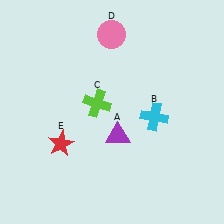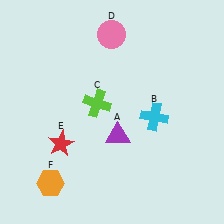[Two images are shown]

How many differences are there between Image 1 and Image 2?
There is 1 difference between the two images.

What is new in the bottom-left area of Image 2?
An orange hexagon (F) was added in the bottom-left area of Image 2.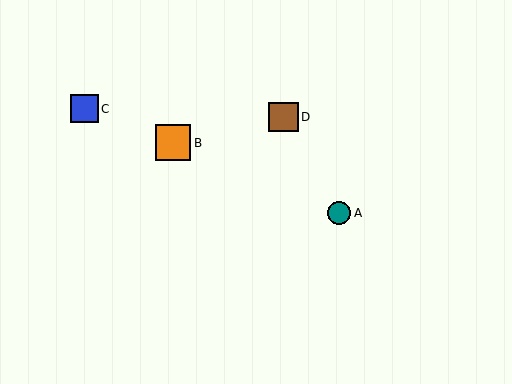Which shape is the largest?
The orange square (labeled B) is the largest.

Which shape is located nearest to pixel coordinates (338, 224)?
The teal circle (labeled A) at (339, 213) is nearest to that location.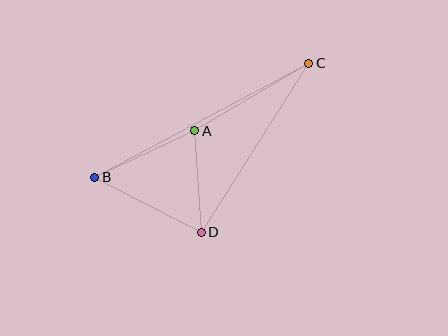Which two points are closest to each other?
Points A and D are closest to each other.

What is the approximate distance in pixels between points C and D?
The distance between C and D is approximately 200 pixels.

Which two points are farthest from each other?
Points B and C are farthest from each other.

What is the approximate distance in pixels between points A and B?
The distance between A and B is approximately 111 pixels.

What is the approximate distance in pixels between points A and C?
The distance between A and C is approximately 132 pixels.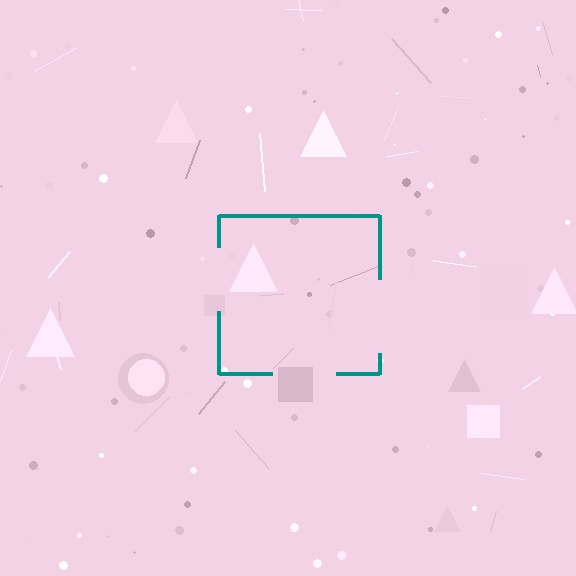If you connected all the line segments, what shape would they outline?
They would outline a square.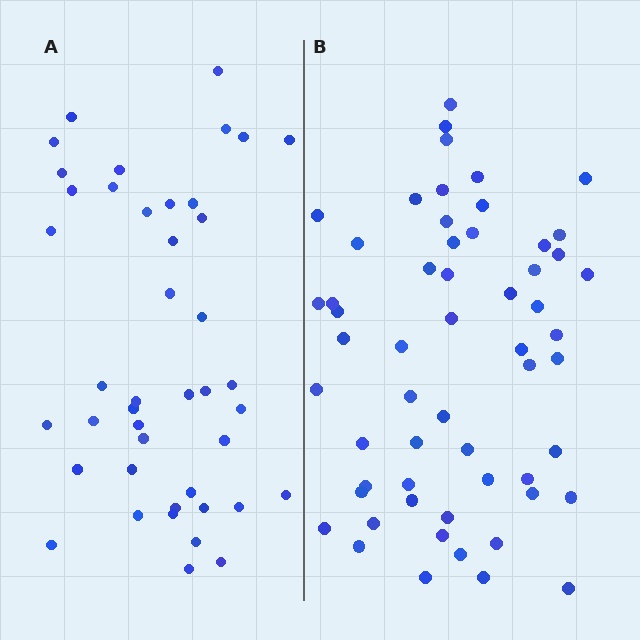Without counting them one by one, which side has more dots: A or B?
Region B (the right region) has more dots.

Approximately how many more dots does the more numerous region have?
Region B has approximately 15 more dots than region A.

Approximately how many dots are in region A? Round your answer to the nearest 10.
About 40 dots. (The exact count is 43, which rounds to 40.)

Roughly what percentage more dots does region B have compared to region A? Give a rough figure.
About 35% more.